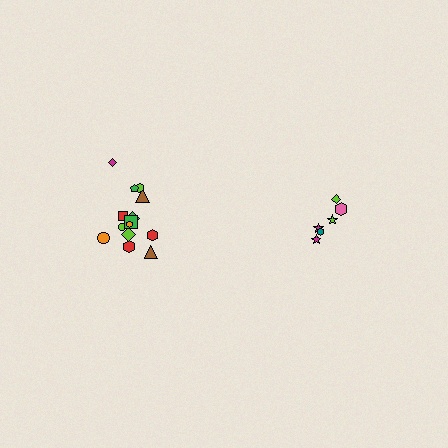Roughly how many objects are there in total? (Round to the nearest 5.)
Roughly 20 objects in total.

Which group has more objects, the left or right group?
The left group.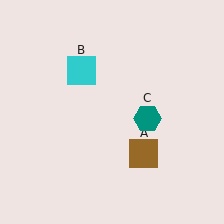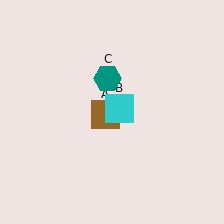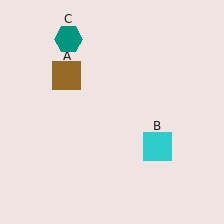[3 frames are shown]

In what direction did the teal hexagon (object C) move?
The teal hexagon (object C) moved up and to the left.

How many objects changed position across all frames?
3 objects changed position: brown square (object A), cyan square (object B), teal hexagon (object C).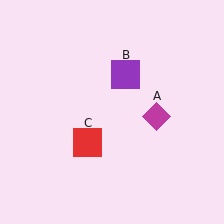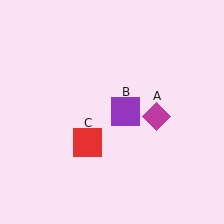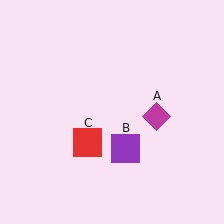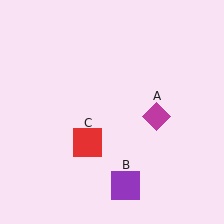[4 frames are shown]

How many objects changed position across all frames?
1 object changed position: purple square (object B).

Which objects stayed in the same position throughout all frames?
Magenta diamond (object A) and red square (object C) remained stationary.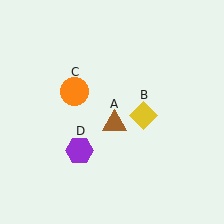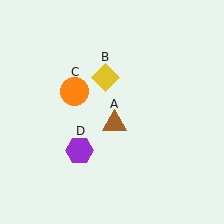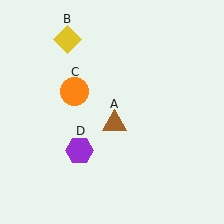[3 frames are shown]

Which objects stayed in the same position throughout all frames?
Brown triangle (object A) and orange circle (object C) and purple hexagon (object D) remained stationary.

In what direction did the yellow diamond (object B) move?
The yellow diamond (object B) moved up and to the left.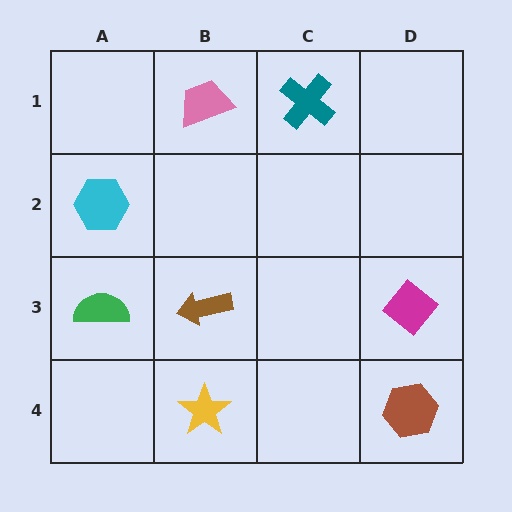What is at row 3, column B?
A brown arrow.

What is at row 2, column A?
A cyan hexagon.